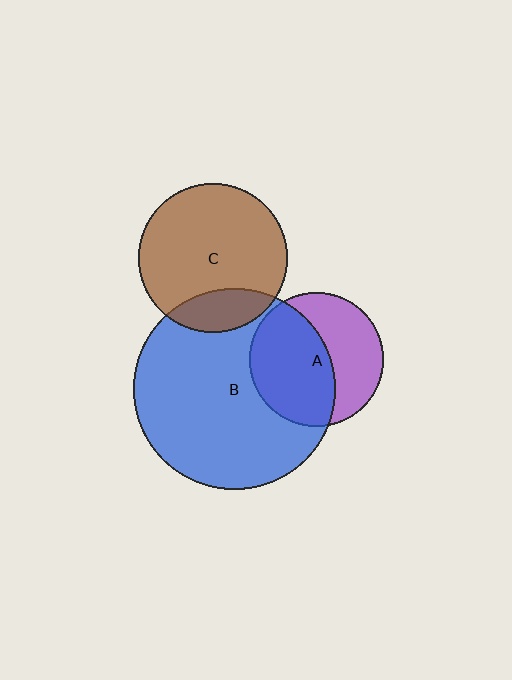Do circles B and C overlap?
Yes.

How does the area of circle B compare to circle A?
Approximately 2.3 times.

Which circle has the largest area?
Circle B (blue).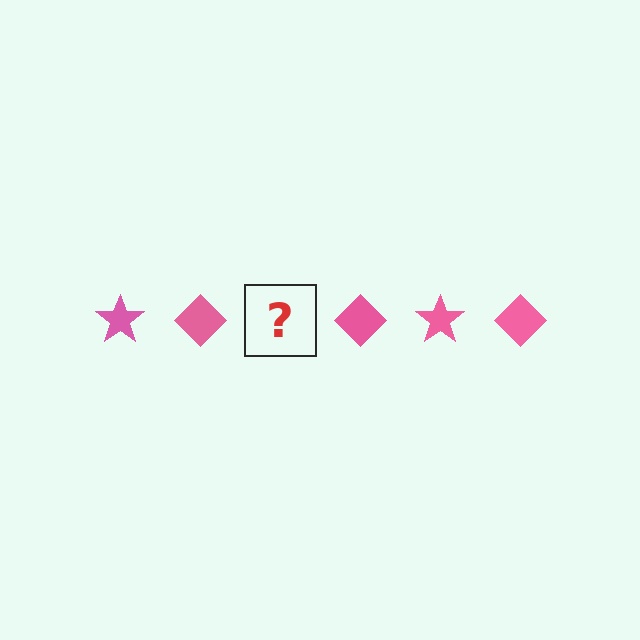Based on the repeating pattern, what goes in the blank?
The blank should be a pink star.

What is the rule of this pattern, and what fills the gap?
The rule is that the pattern cycles through star, diamond shapes in pink. The gap should be filled with a pink star.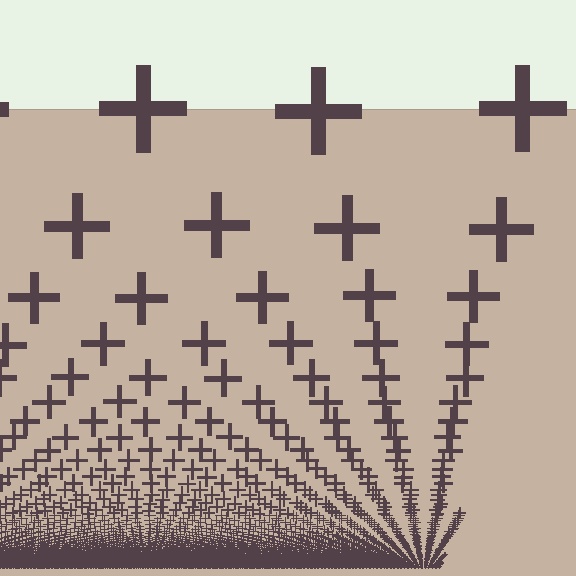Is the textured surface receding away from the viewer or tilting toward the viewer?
The surface appears to tilt toward the viewer. Texture elements get larger and sparser toward the top.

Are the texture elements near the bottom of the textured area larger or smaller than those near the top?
Smaller. The gradient is inverted — elements near the bottom are smaller and denser.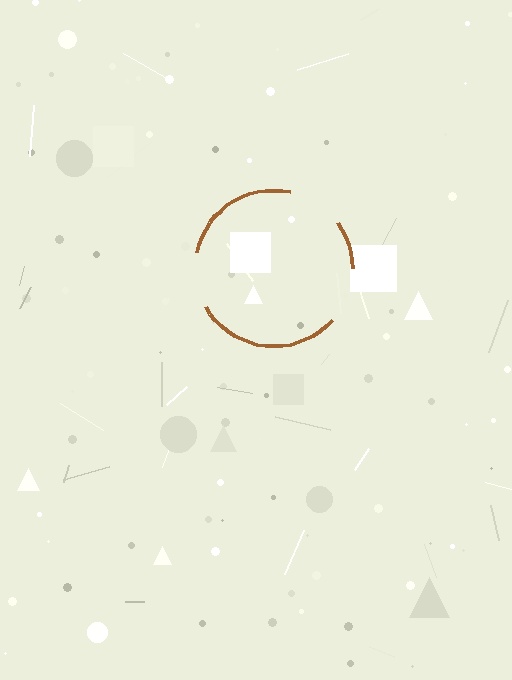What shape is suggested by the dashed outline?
The dashed outline suggests a circle.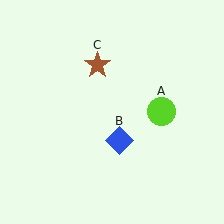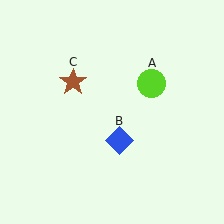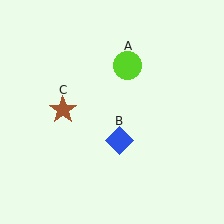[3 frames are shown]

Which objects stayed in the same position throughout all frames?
Blue diamond (object B) remained stationary.